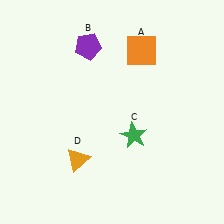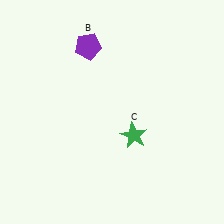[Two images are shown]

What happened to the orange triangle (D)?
The orange triangle (D) was removed in Image 2. It was in the bottom-left area of Image 1.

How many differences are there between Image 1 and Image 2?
There are 2 differences between the two images.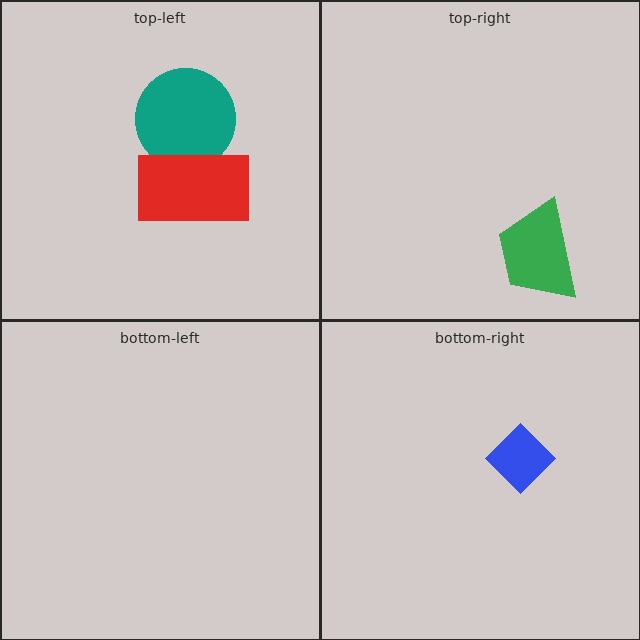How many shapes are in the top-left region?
2.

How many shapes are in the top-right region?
1.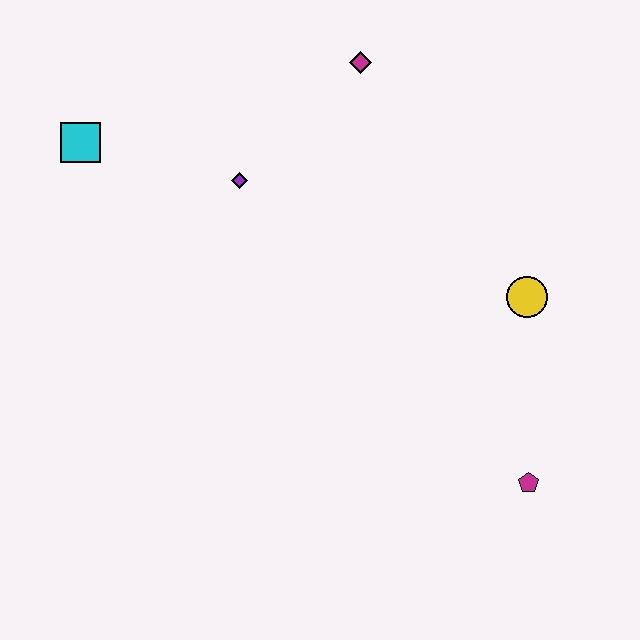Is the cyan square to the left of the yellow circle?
Yes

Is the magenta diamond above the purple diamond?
Yes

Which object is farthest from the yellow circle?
The cyan square is farthest from the yellow circle.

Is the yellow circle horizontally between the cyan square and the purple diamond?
No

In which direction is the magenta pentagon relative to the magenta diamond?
The magenta pentagon is below the magenta diamond.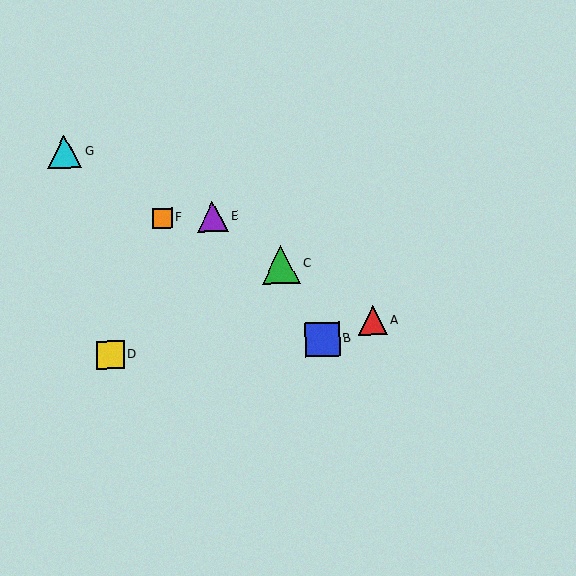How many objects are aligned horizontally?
2 objects (E, F) are aligned horizontally.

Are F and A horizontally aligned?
No, F is at y≈218 and A is at y≈321.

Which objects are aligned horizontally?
Objects E, F are aligned horizontally.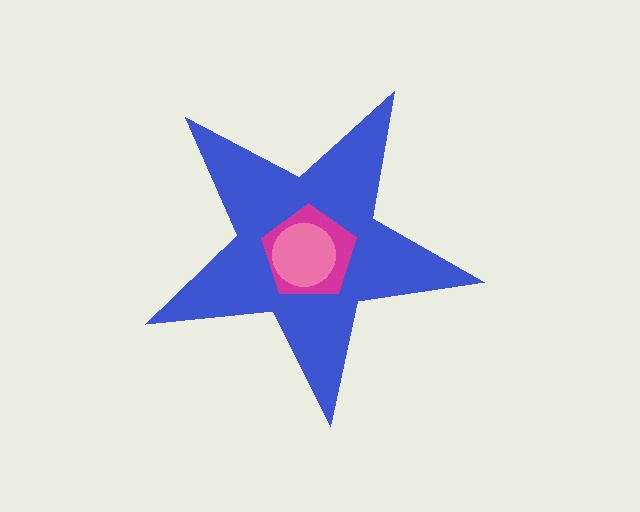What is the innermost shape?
The pink circle.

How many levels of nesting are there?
3.